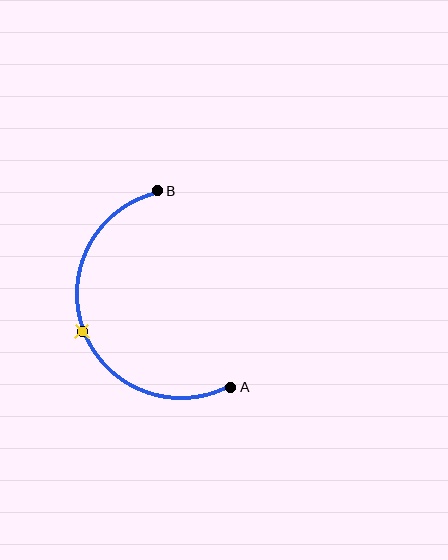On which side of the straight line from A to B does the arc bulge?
The arc bulges to the left of the straight line connecting A and B.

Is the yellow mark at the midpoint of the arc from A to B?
Yes. The yellow mark lies on the arc at equal arc-length from both A and B — it is the arc midpoint.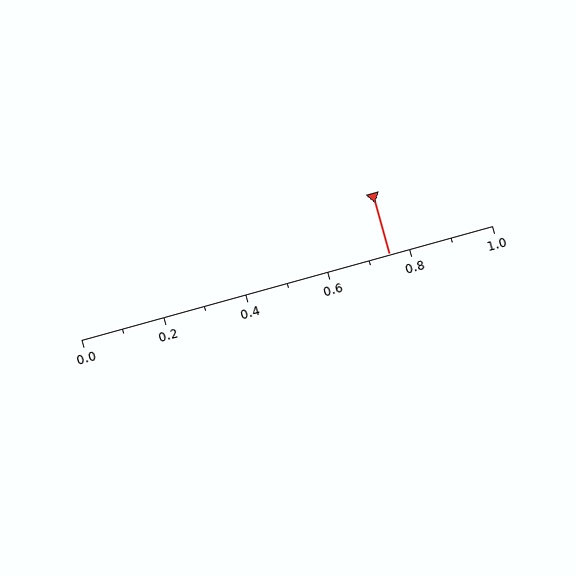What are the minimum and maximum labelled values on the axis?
The axis runs from 0.0 to 1.0.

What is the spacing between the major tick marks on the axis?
The major ticks are spaced 0.2 apart.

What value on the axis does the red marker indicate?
The marker indicates approximately 0.75.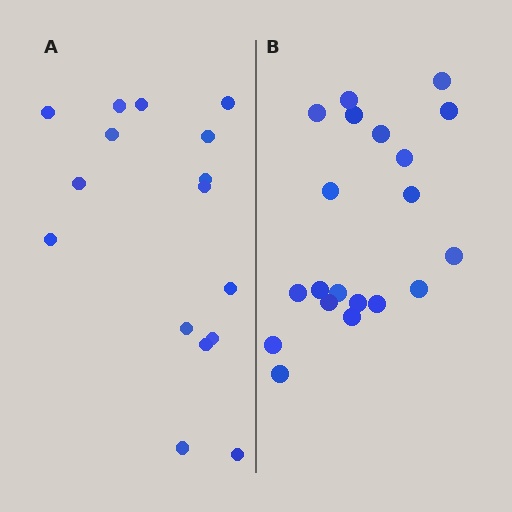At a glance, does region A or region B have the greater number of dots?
Region B (the right region) has more dots.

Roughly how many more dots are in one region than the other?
Region B has about 4 more dots than region A.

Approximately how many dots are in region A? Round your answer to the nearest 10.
About 20 dots. (The exact count is 16, which rounds to 20.)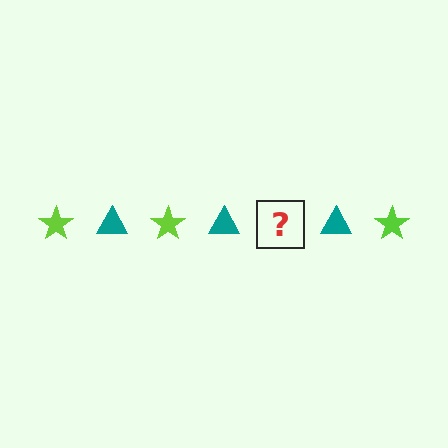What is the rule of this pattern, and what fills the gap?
The rule is that the pattern alternates between lime star and teal triangle. The gap should be filled with a lime star.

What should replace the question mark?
The question mark should be replaced with a lime star.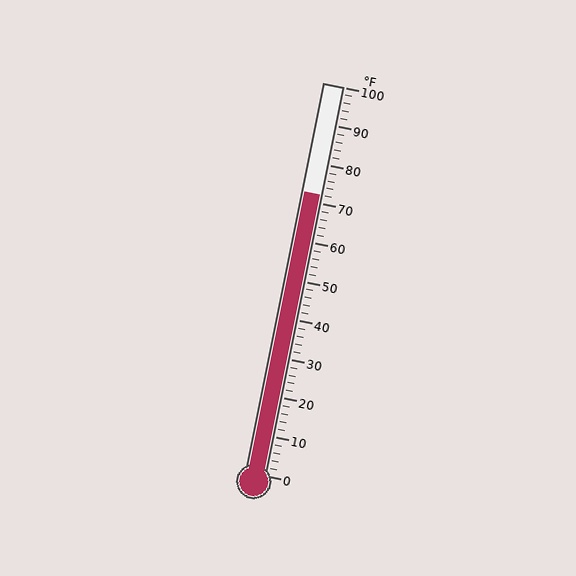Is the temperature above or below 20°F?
The temperature is above 20°F.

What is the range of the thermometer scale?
The thermometer scale ranges from 0°F to 100°F.